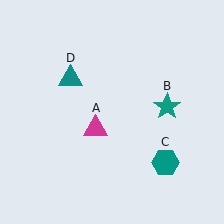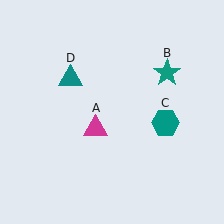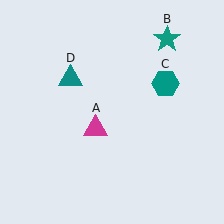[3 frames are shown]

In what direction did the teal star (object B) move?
The teal star (object B) moved up.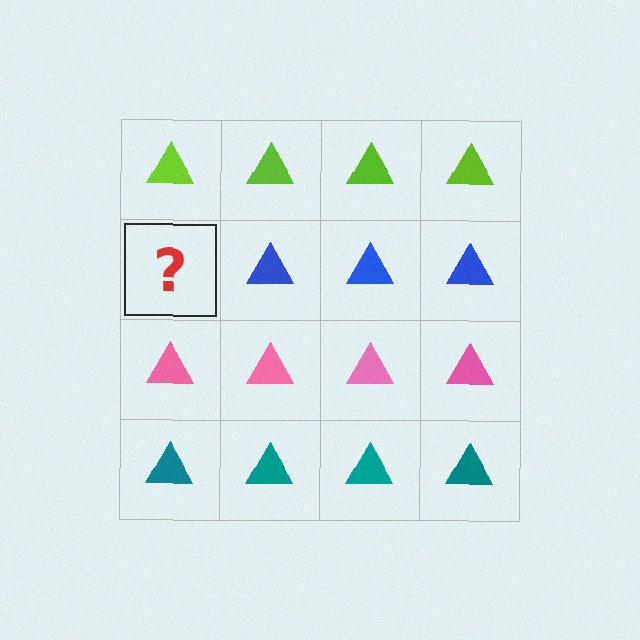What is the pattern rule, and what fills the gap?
The rule is that each row has a consistent color. The gap should be filled with a blue triangle.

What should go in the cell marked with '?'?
The missing cell should contain a blue triangle.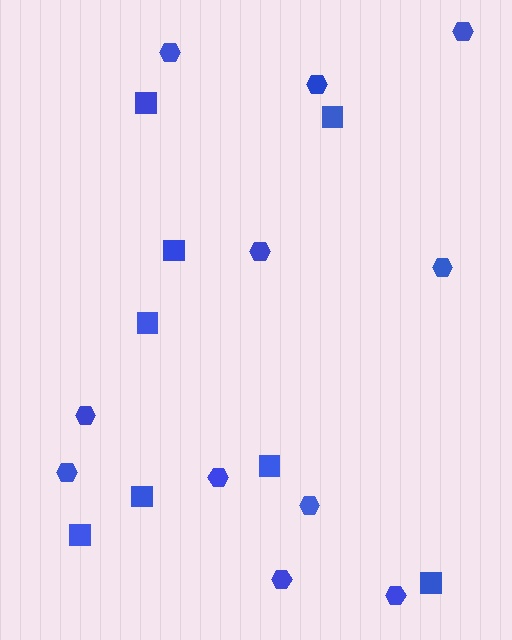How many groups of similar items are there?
There are 2 groups: one group of squares (8) and one group of hexagons (11).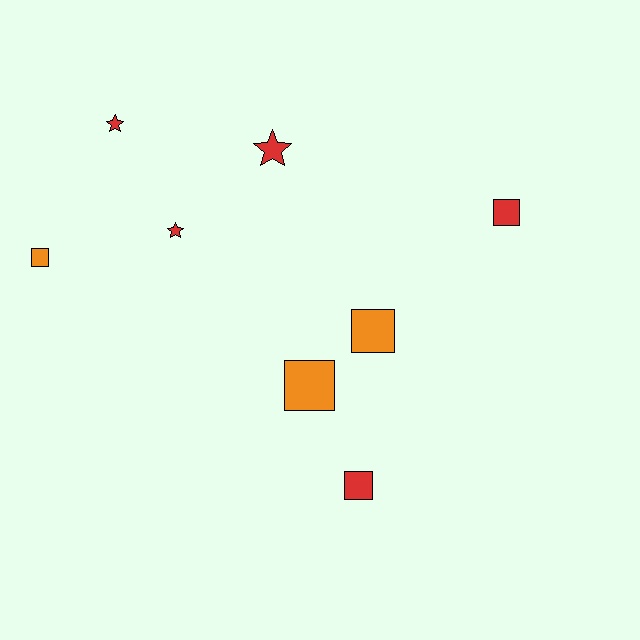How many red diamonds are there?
There are no red diamonds.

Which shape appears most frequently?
Square, with 5 objects.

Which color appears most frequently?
Red, with 5 objects.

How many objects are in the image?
There are 8 objects.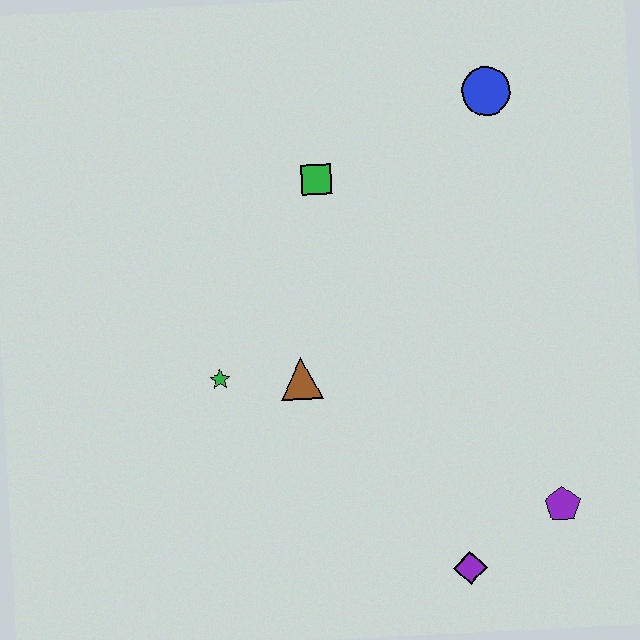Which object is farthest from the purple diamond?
The blue circle is farthest from the purple diamond.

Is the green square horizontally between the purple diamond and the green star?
Yes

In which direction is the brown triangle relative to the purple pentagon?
The brown triangle is to the left of the purple pentagon.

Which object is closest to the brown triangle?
The green star is closest to the brown triangle.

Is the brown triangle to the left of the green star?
No